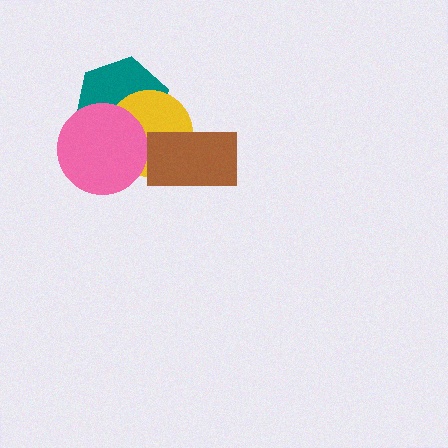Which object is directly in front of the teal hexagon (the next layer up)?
The yellow circle is directly in front of the teal hexagon.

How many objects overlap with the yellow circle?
3 objects overlap with the yellow circle.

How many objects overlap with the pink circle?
2 objects overlap with the pink circle.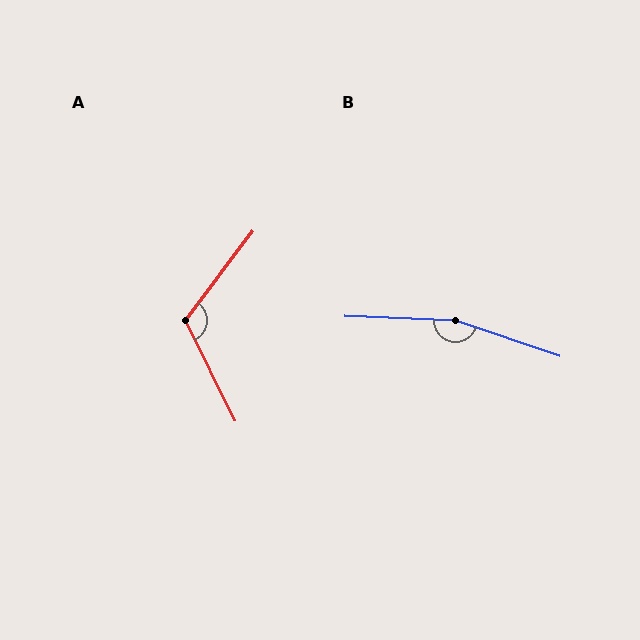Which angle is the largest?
B, at approximately 164 degrees.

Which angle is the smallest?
A, at approximately 117 degrees.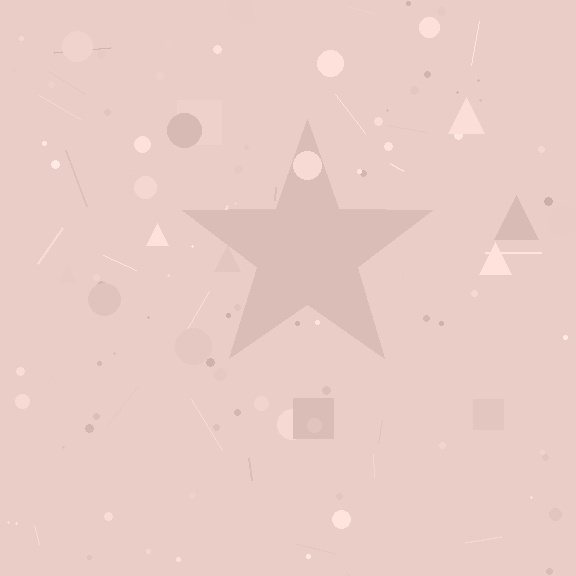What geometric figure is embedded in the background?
A star is embedded in the background.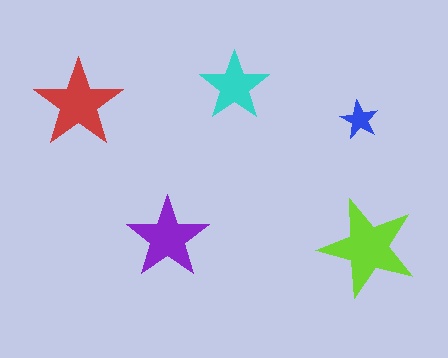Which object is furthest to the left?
The red star is leftmost.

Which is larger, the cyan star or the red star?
The red one.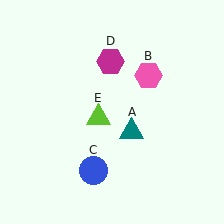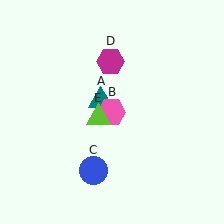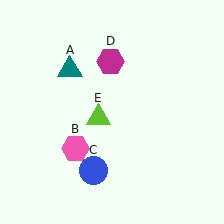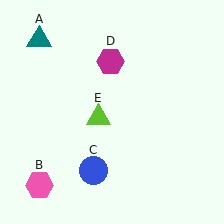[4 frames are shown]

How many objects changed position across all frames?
2 objects changed position: teal triangle (object A), pink hexagon (object B).